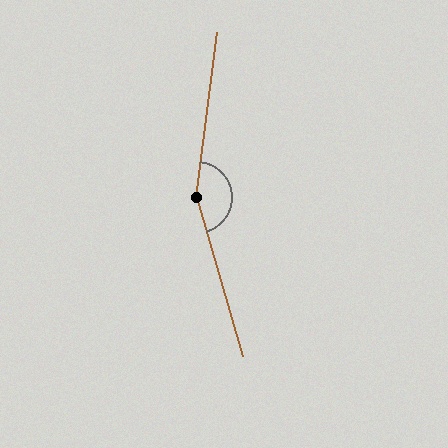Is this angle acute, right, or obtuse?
It is obtuse.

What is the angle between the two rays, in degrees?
Approximately 157 degrees.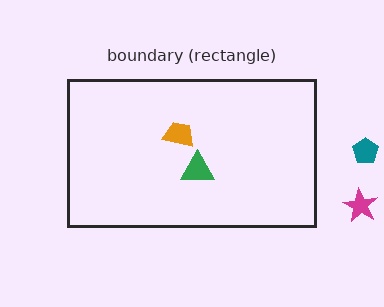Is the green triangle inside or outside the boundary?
Inside.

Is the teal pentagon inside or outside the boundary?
Outside.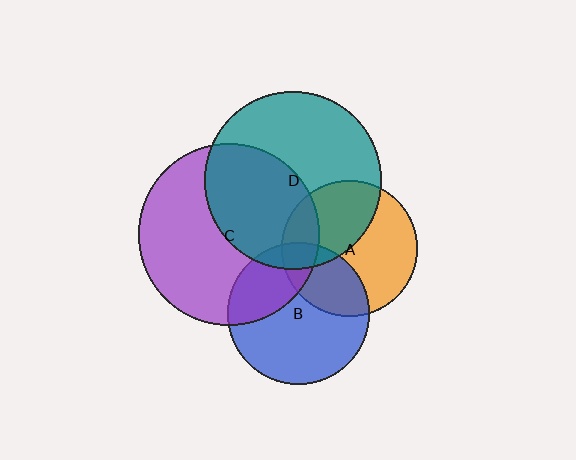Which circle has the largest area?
Circle C (purple).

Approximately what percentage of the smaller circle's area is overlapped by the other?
Approximately 20%.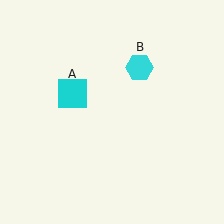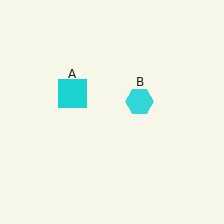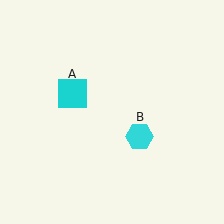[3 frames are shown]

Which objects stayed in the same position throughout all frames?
Cyan square (object A) remained stationary.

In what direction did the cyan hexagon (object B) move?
The cyan hexagon (object B) moved down.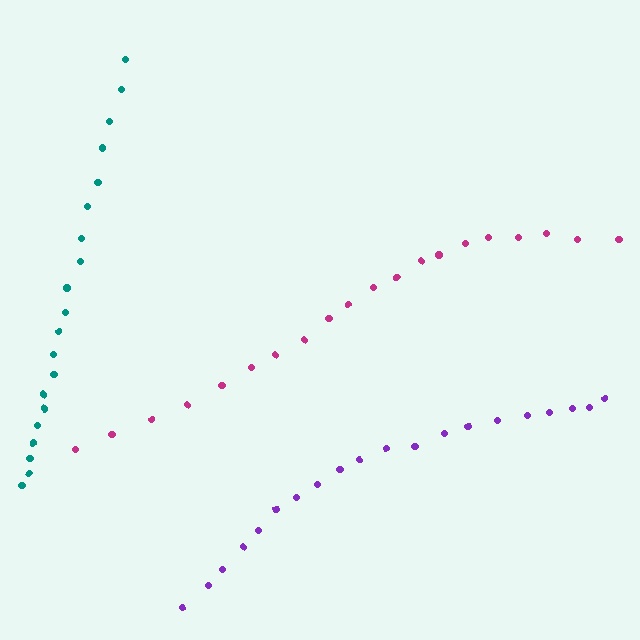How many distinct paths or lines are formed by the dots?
There are 3 distinct paths.